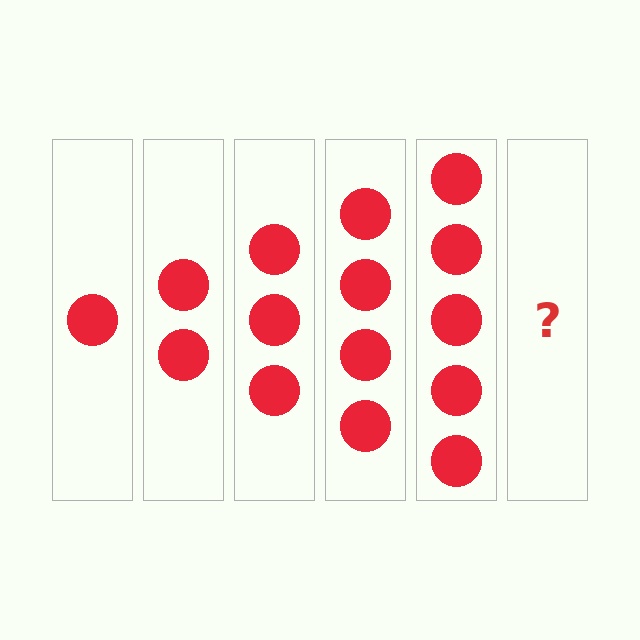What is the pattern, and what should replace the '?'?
The pattern is that each step adds one more circle. The '?' should be 6 circles.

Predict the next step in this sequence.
The next step is 6 circles.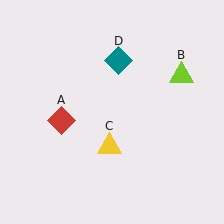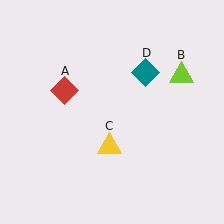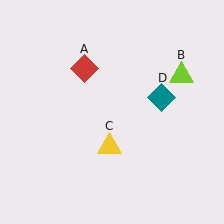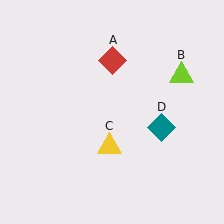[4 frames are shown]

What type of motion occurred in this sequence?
The red diamond (object A), teal diamond (object D) rotated clockwise around the center of the scene.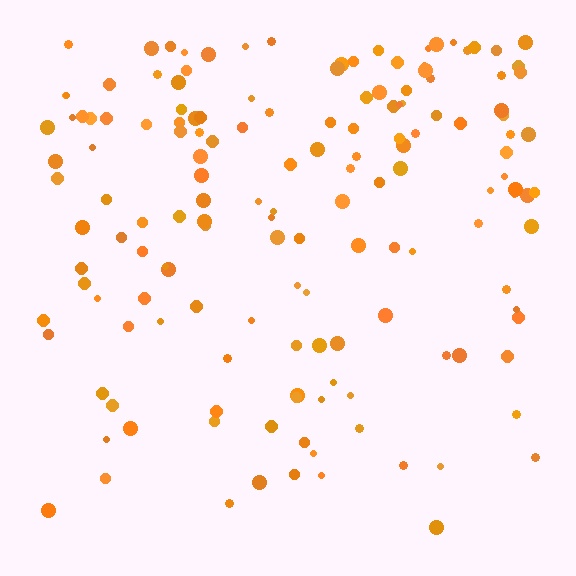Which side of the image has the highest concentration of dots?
The top.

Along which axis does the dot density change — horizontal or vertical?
Vertical.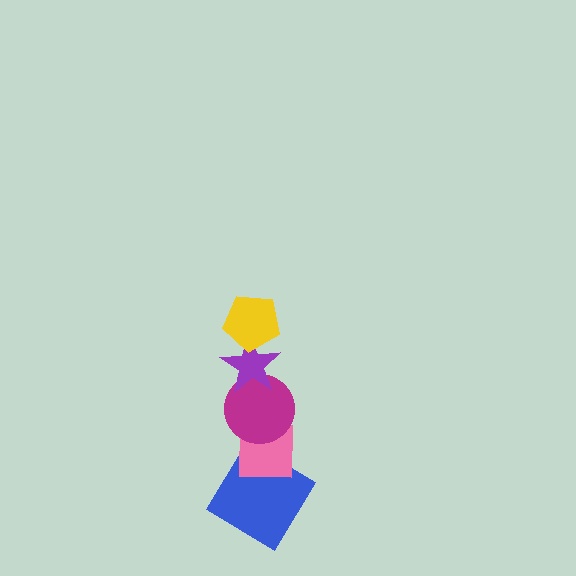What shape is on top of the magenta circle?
The purple star is on top of the magenta circle.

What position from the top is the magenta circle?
The magenta circle is 3rd from the top.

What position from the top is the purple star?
The purple star is 2nd from the top.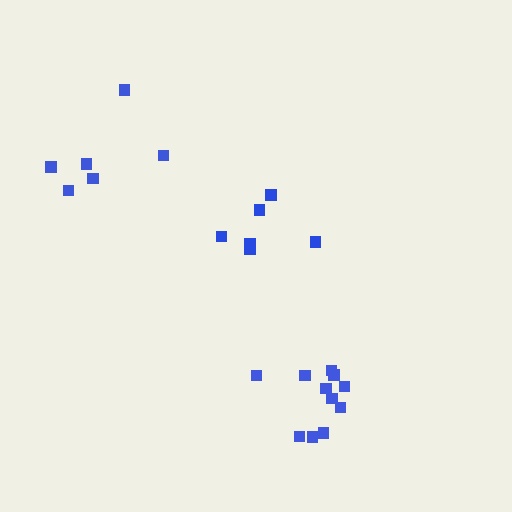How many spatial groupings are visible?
There are 3 spatial groupings.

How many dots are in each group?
Group 1: 11 dots, Group 2: 6 dots, Group 3: 6 dots (23 total).